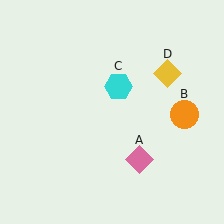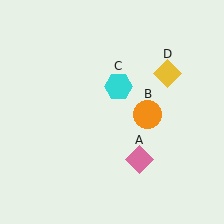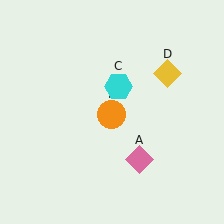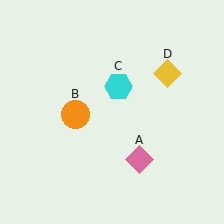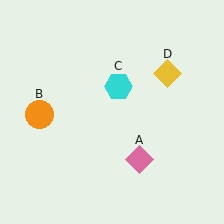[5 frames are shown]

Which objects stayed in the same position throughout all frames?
Pink diamond (object A) and cyan hexagon (object C) and yellow diamond (object D) remained stationary.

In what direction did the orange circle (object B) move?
The orange circle (object B) moved left.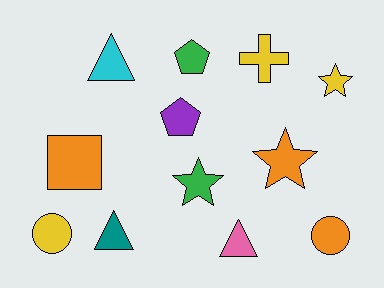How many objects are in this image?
There are 12 objects.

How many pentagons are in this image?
There are 2 pentagons.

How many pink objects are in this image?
There is 1 pink object.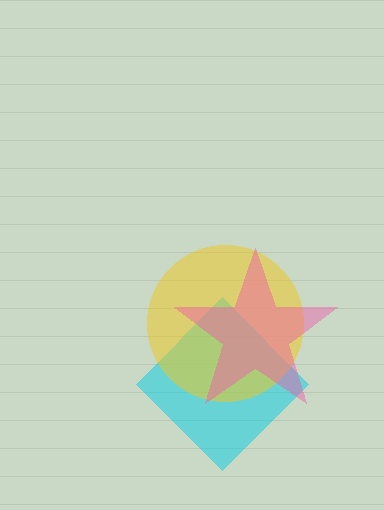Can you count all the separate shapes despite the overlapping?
Yes, there are 3 separate shapes.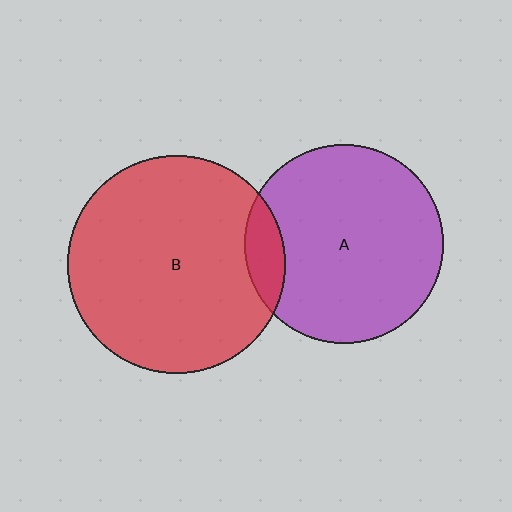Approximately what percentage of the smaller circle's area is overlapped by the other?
Approximately 10%.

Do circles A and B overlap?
Yes.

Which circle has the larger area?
Circle B (red).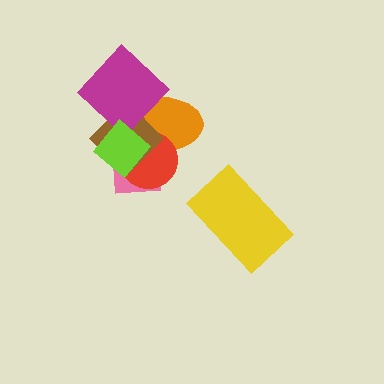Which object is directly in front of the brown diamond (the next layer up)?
The magenta diamond is directly in front of the brown diamond.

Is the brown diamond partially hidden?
Yes, it is partially covered by another shape.